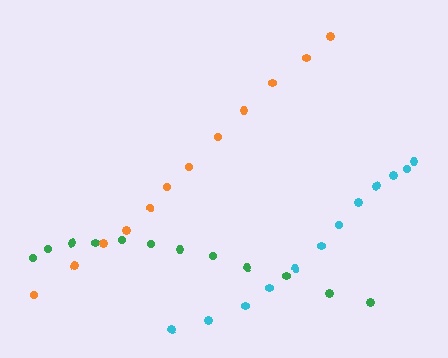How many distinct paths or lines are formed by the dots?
There are 3 distinct paths.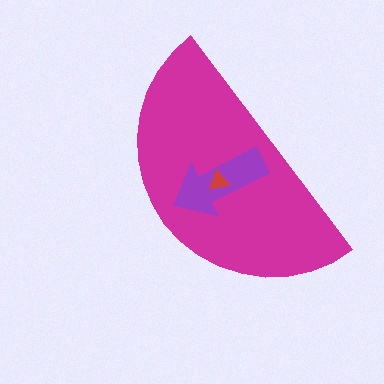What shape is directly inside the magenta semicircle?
The purple arrow.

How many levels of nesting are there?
3.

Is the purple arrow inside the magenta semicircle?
Yes.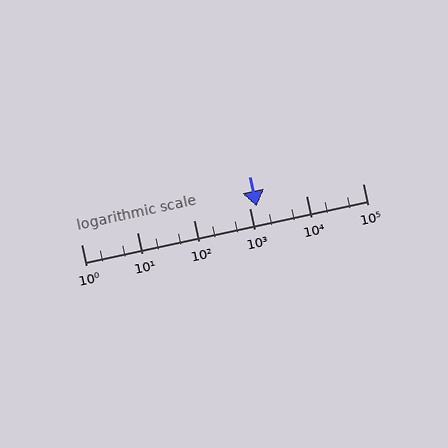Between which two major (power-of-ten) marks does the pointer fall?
The pointer is between 1000 and 10000.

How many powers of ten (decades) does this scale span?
The scale spans 5 decades, from 1 to 100000.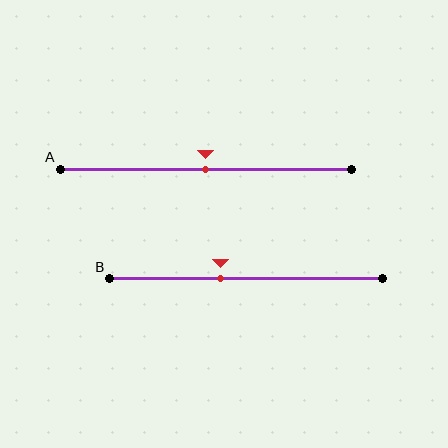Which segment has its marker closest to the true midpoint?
Segment A has its marker closest to the true midpoint.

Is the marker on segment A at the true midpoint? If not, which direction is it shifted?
Yes, the marker on segment A is at the true midpoint.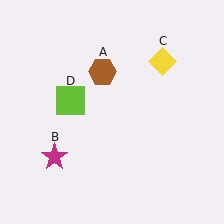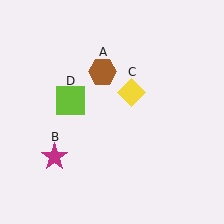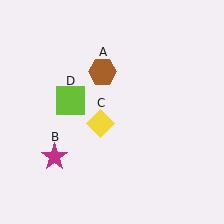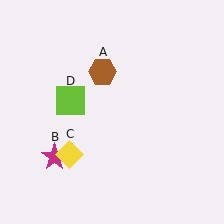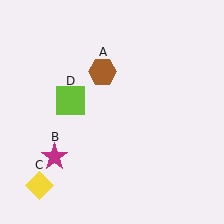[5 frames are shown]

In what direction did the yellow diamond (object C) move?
The yellow diamond (object C) moved down and to the left.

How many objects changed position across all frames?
1 object changed position: yellow diamond (object C).